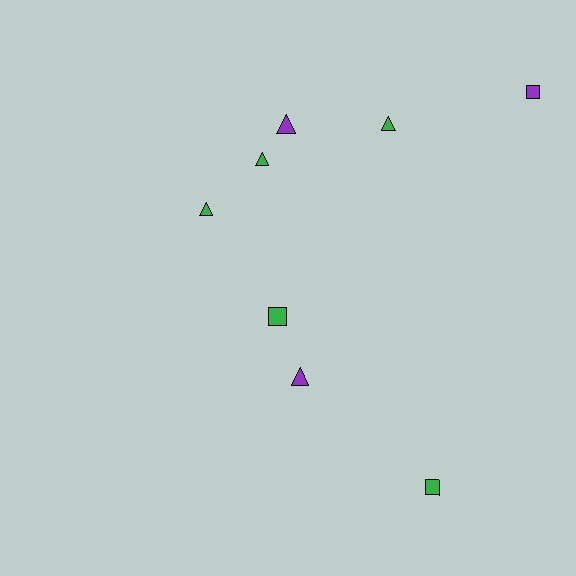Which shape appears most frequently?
Triangle, with 5 objects.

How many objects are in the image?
There are 8 objects.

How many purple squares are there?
There is 1 purple square.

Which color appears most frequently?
Green, with 5 objects.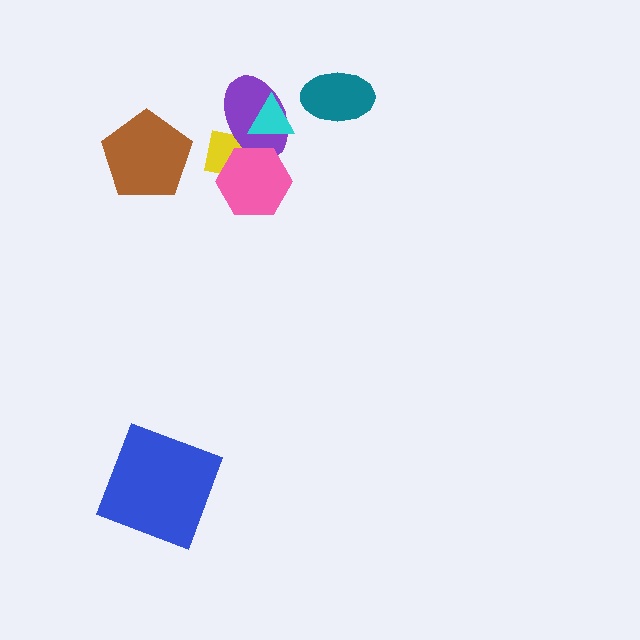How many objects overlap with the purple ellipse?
3 objects overlap with the purple ellipse.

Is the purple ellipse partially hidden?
Yes, it is partially covered by another shape.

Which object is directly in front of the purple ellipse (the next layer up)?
The cyan triangle is directly in front of the purple ellipse.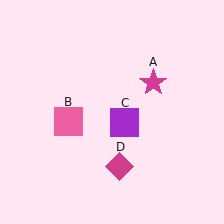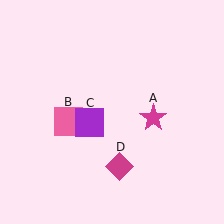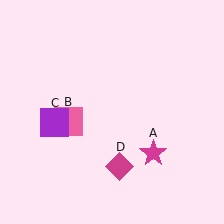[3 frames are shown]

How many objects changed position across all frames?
2 objects changed position: magenta star (object A), purple square (object C).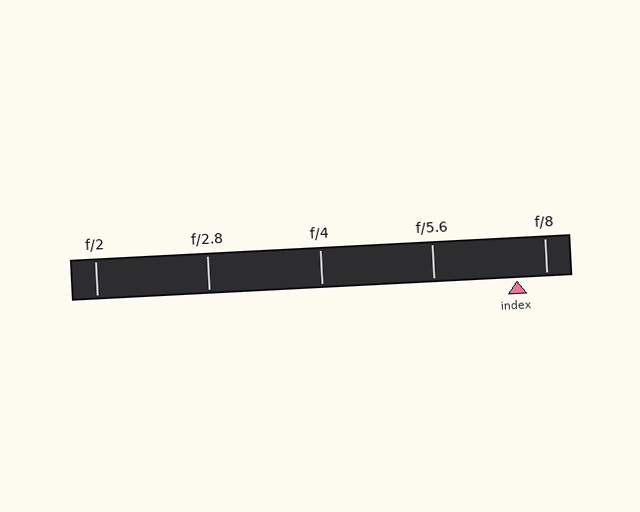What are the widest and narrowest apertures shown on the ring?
The widest aperture shown is f/2 and the narrowest is f/8.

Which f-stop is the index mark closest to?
The index mark is closest to f/8.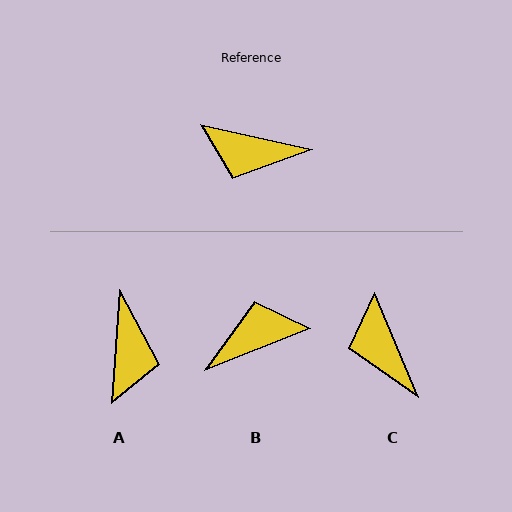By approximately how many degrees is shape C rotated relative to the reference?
Approximately 55 degrees clockwise.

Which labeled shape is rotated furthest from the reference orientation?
B, about 146 degrees away.